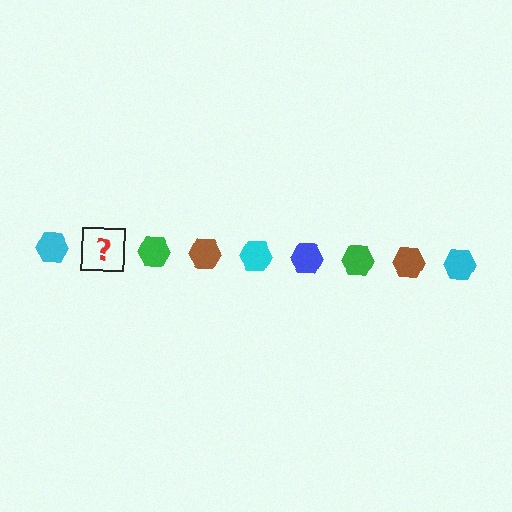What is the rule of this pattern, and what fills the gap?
The rule is that the pattern cycles through cyan, blue, green, brown hexagons. The gap should be filled with a blue hexagon.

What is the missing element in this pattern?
The missing element is a blue hexagon.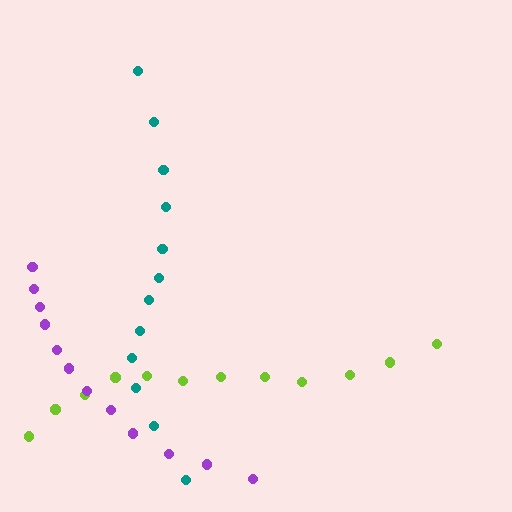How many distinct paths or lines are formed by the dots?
There are 3 distinct paths.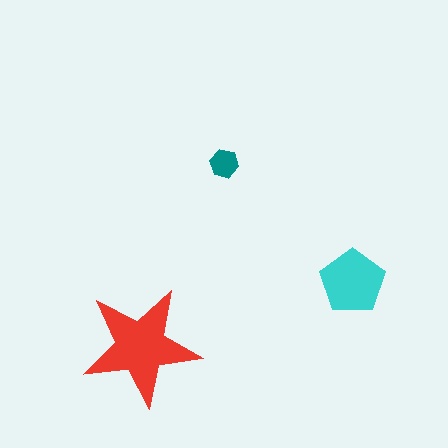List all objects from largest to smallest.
The red star, the cyan pentagon, the teal hexagon.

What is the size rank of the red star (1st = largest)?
1st.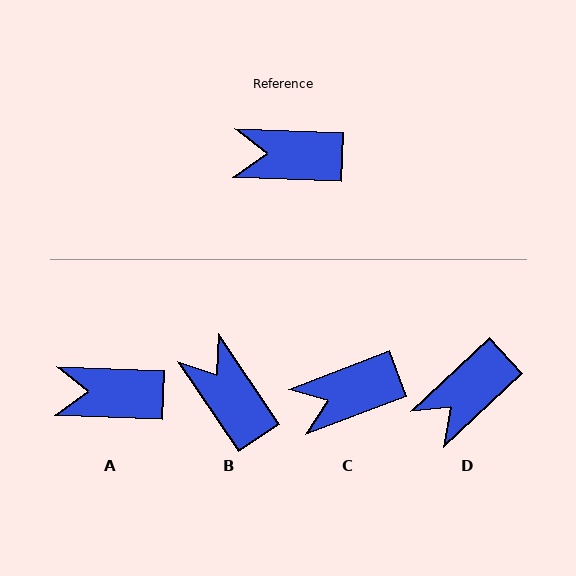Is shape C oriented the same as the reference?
No, it is off by about 23 degrees.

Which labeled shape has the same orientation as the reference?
A.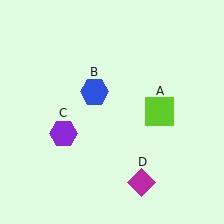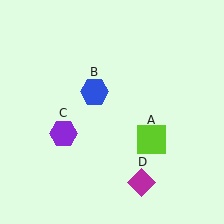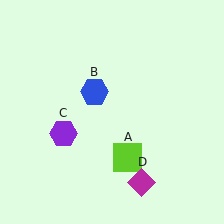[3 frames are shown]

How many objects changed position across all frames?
1 object changed position: lime square (object A).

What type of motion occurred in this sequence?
The lime square (object A) rotated clockwise around the center of the scene.